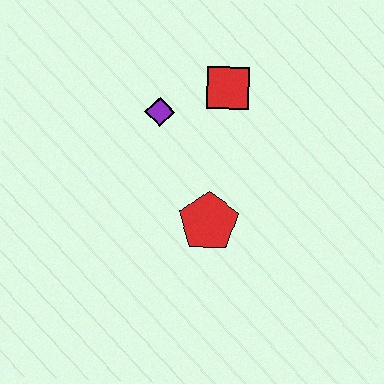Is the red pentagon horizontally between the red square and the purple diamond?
Yes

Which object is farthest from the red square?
The red pentagon is farthest from the red square.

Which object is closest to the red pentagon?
The purple diamond is closest to the red pentagon.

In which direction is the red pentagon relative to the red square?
The red pentagon is below the red square.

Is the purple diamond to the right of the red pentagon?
No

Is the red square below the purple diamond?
No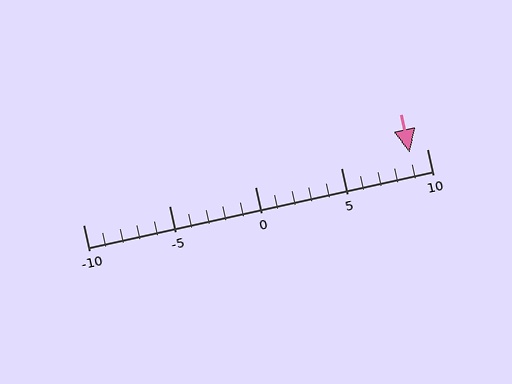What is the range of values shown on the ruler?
The ruler shows values from -10 to 10.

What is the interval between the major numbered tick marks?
The major tick marks are spaced 5 units apart.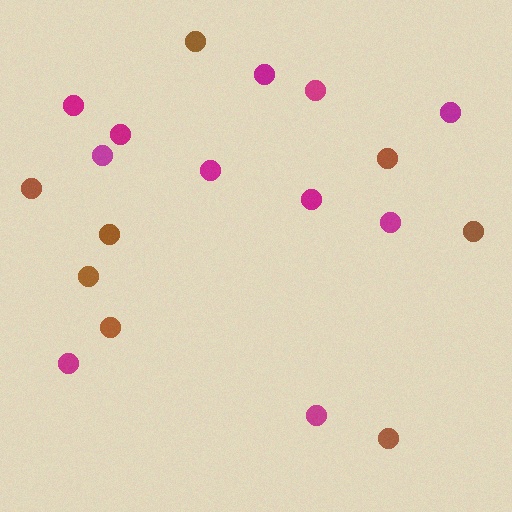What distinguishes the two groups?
There are 2 groups: one group of brown circles (8) and one group of magenta circles (11).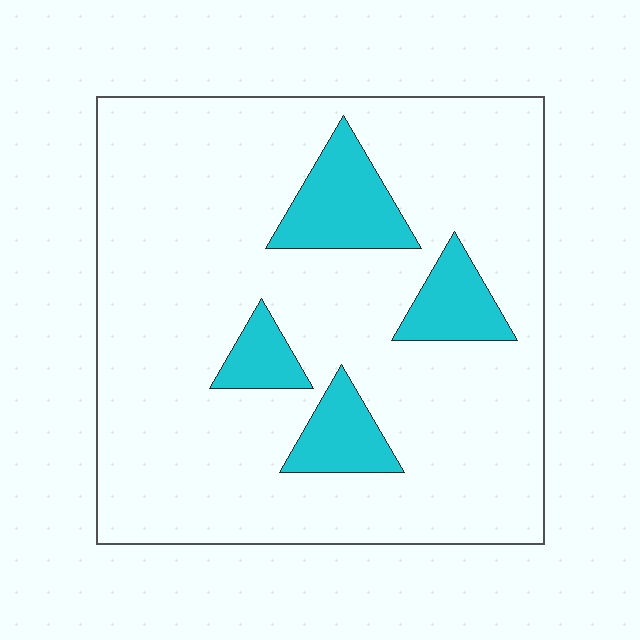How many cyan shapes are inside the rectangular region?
4.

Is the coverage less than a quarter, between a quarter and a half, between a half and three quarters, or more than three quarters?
Less than a quarter.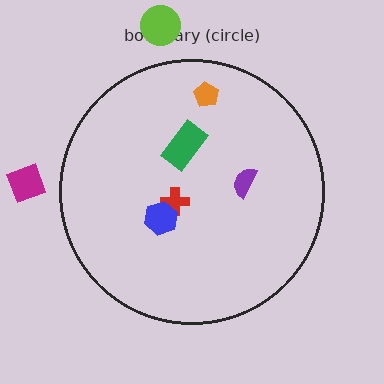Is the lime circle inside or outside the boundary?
Outside.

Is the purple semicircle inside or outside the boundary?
Inside.